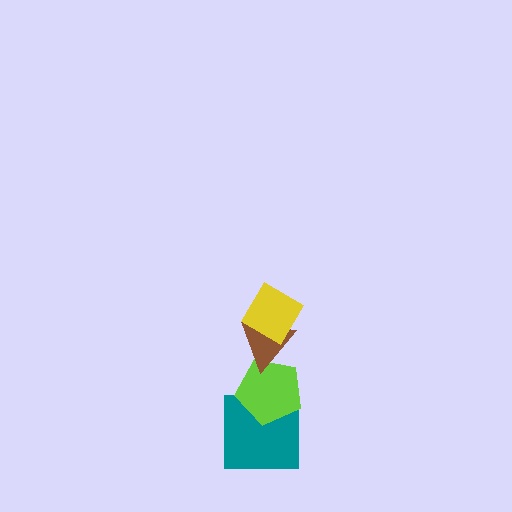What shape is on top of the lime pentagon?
The brown triangle is on top of the lime pentagon.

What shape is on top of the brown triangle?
The yellow diamond is on top of the brown triangle.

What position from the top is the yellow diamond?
The yellow diamond is 1st from the top.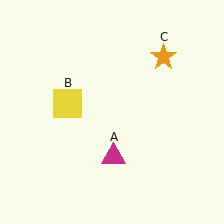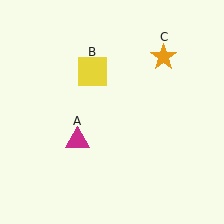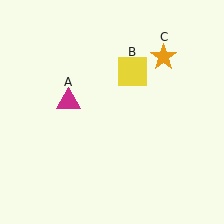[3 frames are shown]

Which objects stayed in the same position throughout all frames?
Orange star (object C) remained stationary.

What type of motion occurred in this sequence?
The magenta triangle (object A), yellow square (object B) rotated clockwise around the center of the scene.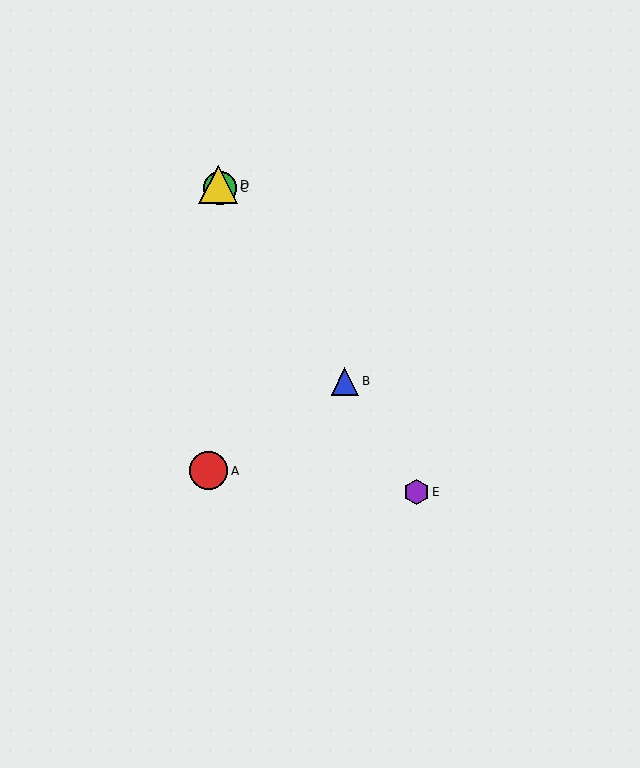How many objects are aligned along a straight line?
4 objects (B, C, D, E) are aligned along a straight line.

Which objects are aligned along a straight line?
Objects B, C, D, E are aligned along a straight line.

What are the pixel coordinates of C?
Object C is at (220, 188).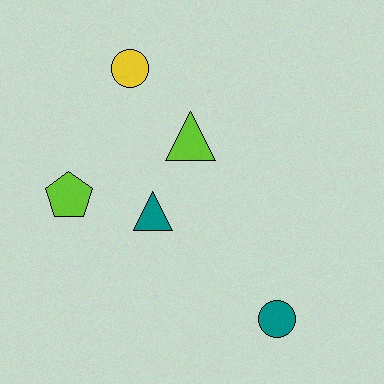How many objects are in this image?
There are 5 objects.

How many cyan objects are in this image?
There are no cyan objects.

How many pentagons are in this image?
There is 1 pentagon.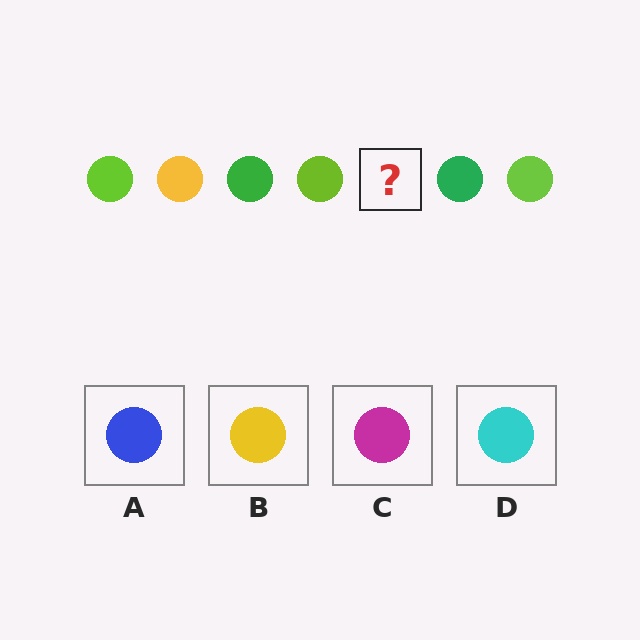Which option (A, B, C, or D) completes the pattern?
B.